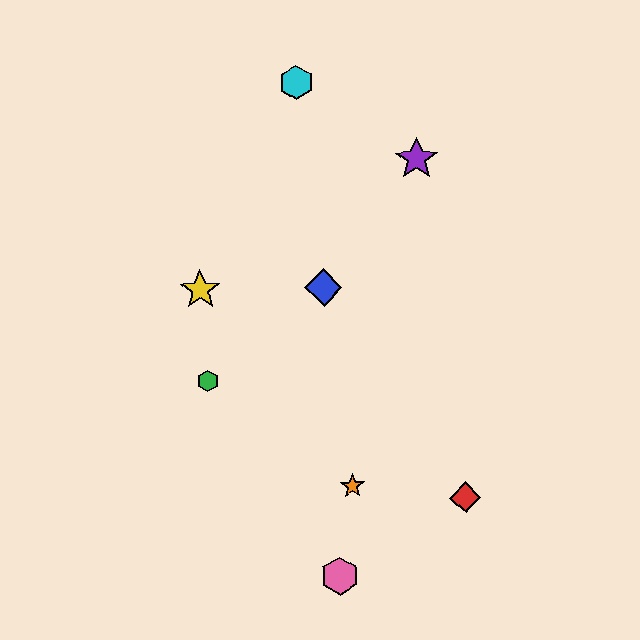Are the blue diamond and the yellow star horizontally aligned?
Yes, both are at y≈288.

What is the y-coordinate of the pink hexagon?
The pink hexagon is at y≈576.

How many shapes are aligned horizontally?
2 shapes (the blue diamond, the yellow star) are aligned horizontally.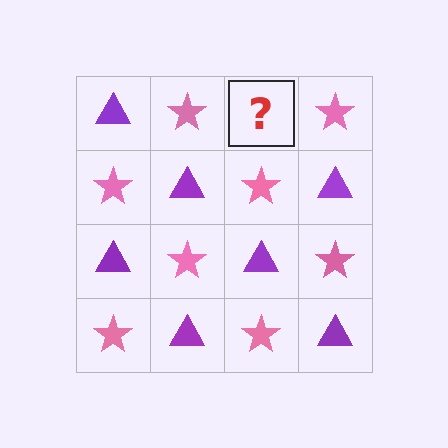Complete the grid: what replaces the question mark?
The question mark should be replaced with a purple triangle.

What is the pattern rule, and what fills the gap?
The rule is that it alternates purple triangle and pink star in a checkerboard pattern. The gap should be filled with a purple triangle.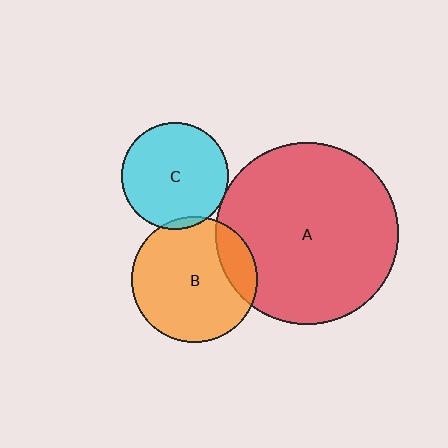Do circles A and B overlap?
Yes.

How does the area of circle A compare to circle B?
Approximately 2.1 times.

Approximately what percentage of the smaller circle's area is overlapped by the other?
Approximately 15%.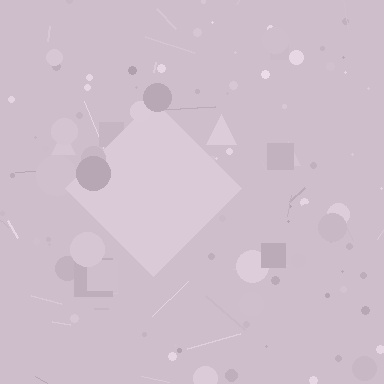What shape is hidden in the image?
A diamond is hidden in the image.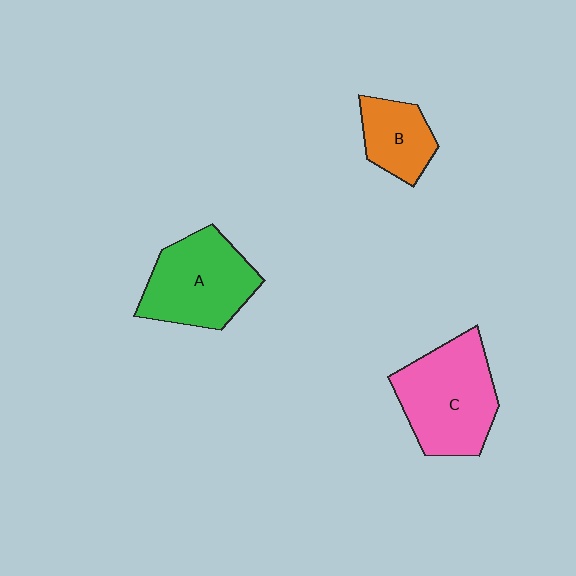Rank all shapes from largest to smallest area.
From largest to smallest: C (pink), A (green), B (orange).